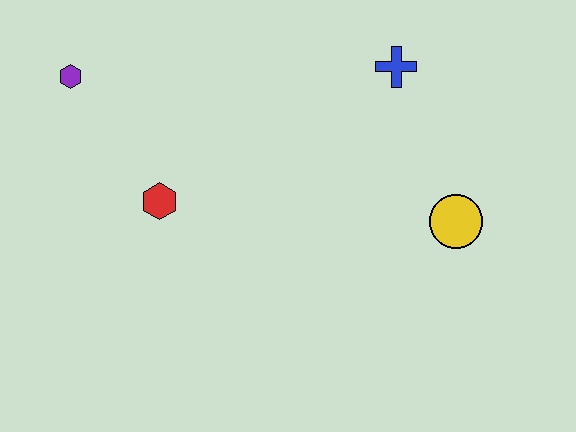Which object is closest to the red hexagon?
The purple hexagon is closest to the red hexagon.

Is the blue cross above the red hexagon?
Yes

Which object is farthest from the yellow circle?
The purple hexagon is farthest from the yellow circle.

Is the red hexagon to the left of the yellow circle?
Yes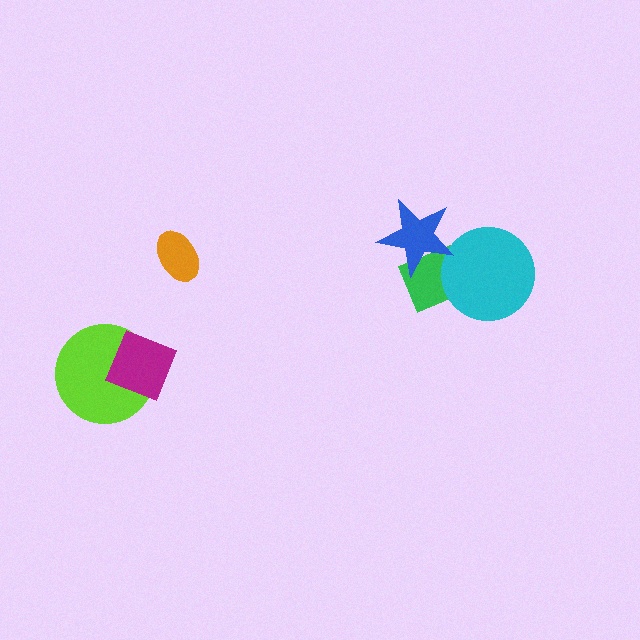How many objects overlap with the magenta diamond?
1 object overlaps with the magenta diamond.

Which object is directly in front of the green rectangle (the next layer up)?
The cyan circle is directly in front of the green rectangle.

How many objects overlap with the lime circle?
1 object overlaps with the lime circle.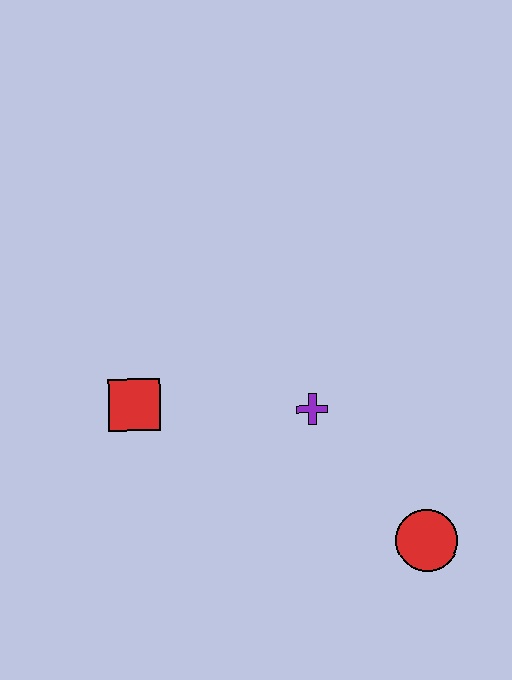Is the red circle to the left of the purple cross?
No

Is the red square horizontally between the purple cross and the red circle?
No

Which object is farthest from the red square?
The red circle is farthest from the red square.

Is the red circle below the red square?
Yes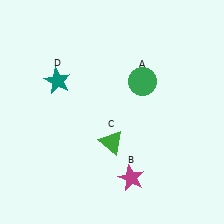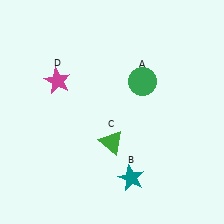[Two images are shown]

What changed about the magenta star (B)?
In Image 1, B is magenta. In Image 2, it changed to teal.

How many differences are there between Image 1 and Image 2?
There are 2 differences between the two images.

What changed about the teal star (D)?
In Image 1, D is teal. In Image 2, it changed to magenta.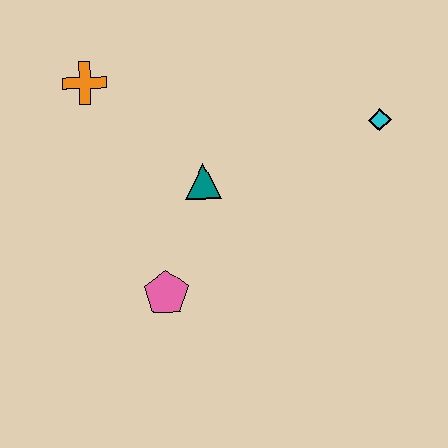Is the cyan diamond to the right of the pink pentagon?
Yes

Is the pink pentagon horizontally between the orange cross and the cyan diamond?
Yes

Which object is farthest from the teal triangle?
The cyan diamond is farthest from the teal triangle.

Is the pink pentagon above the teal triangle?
No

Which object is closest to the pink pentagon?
The teal triangle is closest to the pink pentagon.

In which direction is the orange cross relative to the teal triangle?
The orange cross is to the left of the teal triangle.